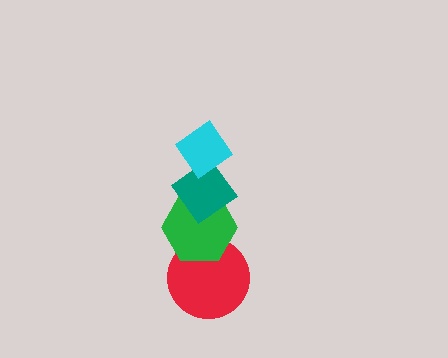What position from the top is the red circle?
The red circle is 4th from the top.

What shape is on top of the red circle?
The green hexagon is on top of the red circle.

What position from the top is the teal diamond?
The teal diamond is 2nd from the top.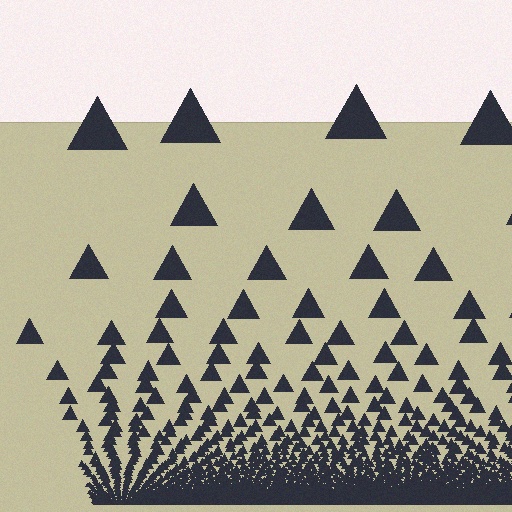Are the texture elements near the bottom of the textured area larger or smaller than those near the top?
Smaller. The gradient is inverted — elements near the bottom are smaller and denser.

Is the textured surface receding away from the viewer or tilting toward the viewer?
The surface appears to tilt toward the viewer. Texture elements get larger and sparser toward the top.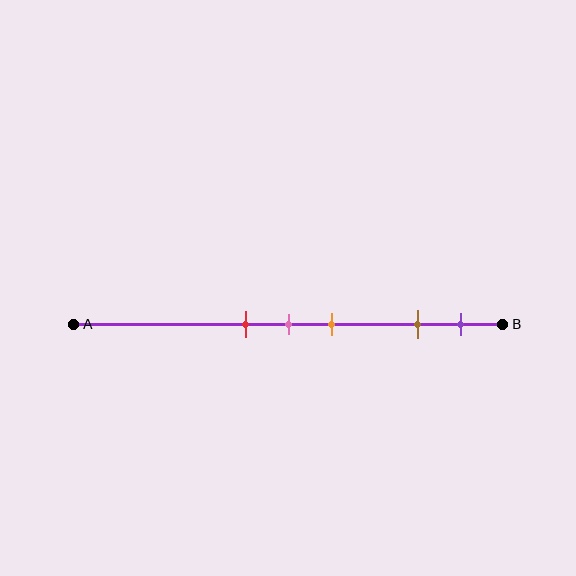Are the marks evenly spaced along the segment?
No, the marks are not evenly spaced.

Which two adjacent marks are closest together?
The red and pink marks are the closest adjacent pair.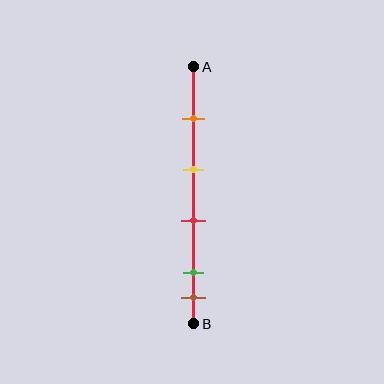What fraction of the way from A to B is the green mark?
The green mark is approximately 80% (0.8) of the way from A to B.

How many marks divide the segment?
There are 5 marks dividing the segment.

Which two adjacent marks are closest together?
The green and brown marks are the closest adjacent pair.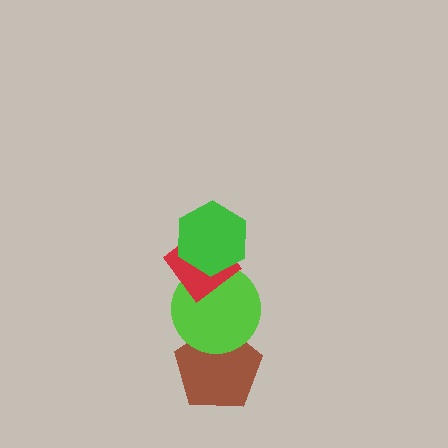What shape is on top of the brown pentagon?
The lime circle is on top of the brown pentagon.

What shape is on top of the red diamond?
The green hexagon is on top of the red diamond.